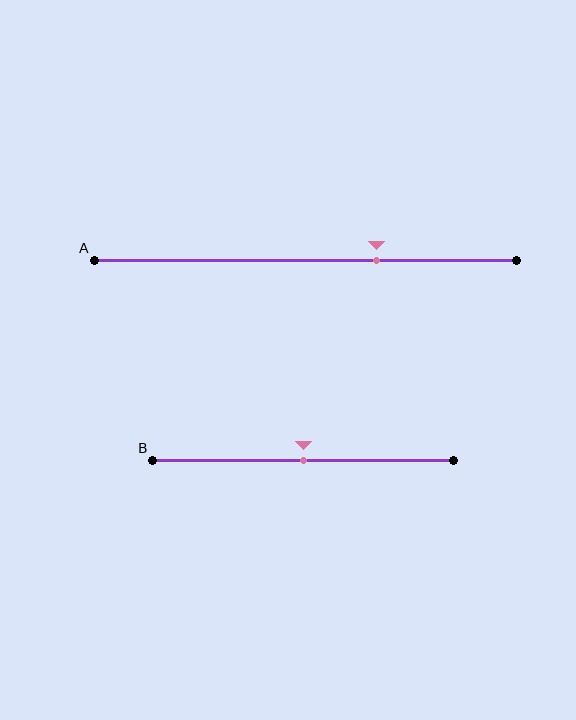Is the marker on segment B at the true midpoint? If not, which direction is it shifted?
Yes, the marker on segment B is at the true midpoint.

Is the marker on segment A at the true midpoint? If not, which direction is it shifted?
No, the marker on segment A is shifted to the right by about 17% of the segment length.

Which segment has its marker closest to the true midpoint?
Segment B has its marker closest to the true midpoint.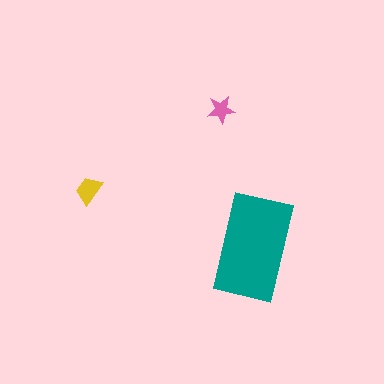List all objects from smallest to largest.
The pink star, the yellow trapezoid, the teal rectangle.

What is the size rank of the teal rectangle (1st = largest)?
1st.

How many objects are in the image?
There are 3 objects in the image.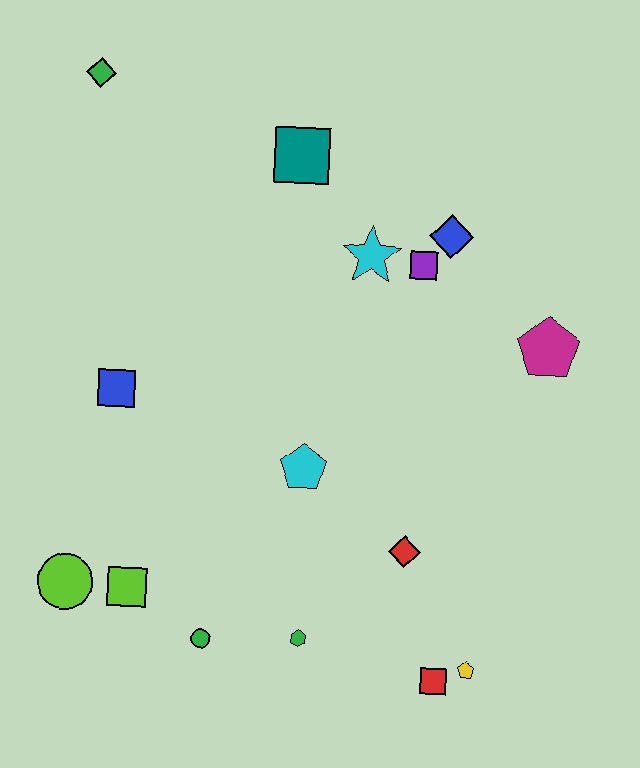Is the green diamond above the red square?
Yes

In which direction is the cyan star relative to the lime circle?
The cyan star is above the lime circle.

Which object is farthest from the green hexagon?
The green diamond is farthest from the green hexagon.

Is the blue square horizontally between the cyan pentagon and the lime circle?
Yes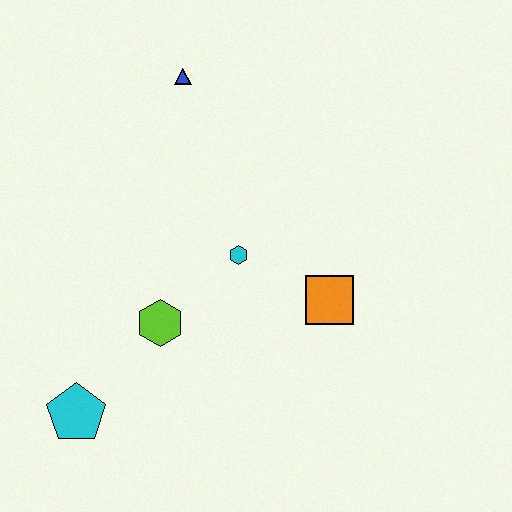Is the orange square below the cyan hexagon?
Yes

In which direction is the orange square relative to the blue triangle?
The orange square is below the blue triangle.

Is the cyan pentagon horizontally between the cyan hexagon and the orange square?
No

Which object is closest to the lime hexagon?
The cyan hexagon is closest to the lime hexagon.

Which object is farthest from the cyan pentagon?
The blue triangle is farthest from the cyan pentagon.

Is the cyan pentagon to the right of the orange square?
No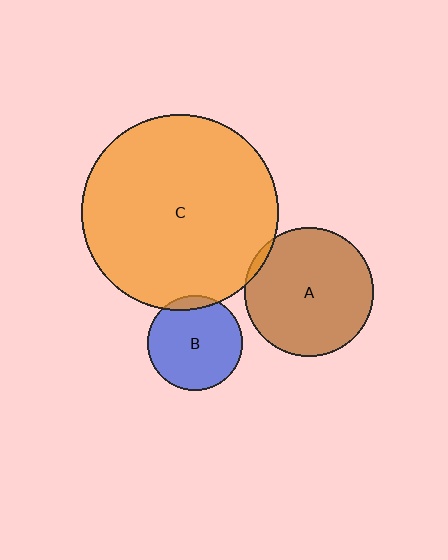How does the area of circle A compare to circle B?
Approximately 1.8 times.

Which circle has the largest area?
Circle C (orange).